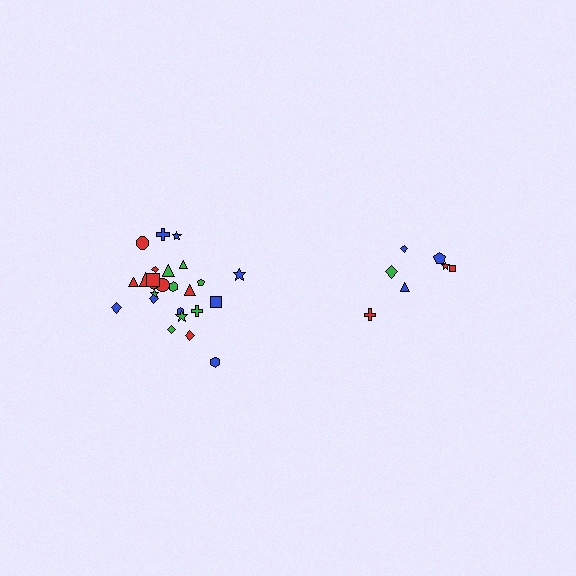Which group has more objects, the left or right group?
The left group.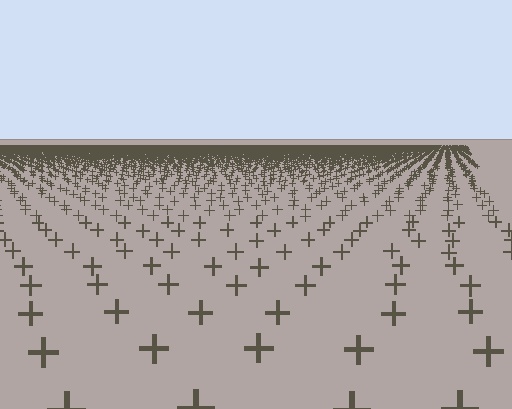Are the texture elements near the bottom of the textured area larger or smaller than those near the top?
Larger. Near the bottom, elements are closer to the viewer and appear at a bigger on-screen size.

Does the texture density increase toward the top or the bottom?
Density increases toward the top.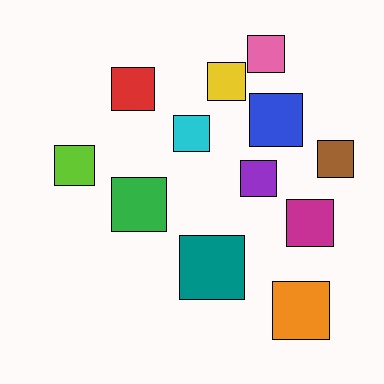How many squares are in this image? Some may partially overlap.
There are 12 squares.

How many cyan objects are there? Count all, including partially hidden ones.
There is 1 cyan object.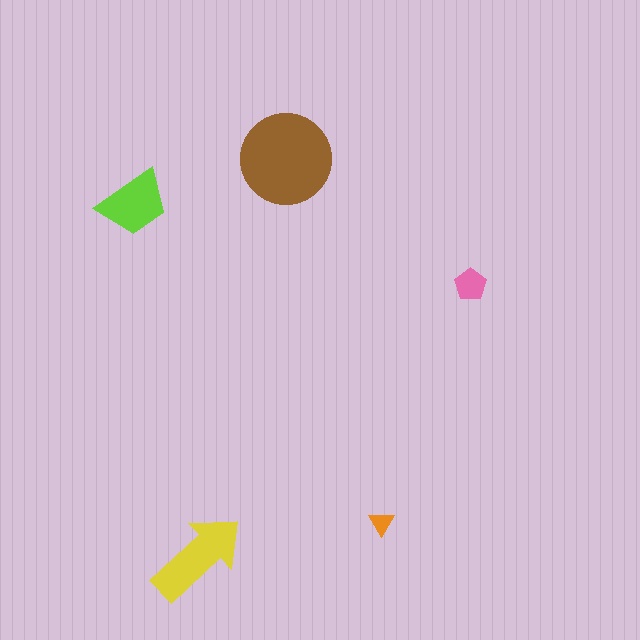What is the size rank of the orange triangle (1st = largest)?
5th.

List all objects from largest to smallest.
The brown circle, the yellow arrow, the lime trapezoid, the pink pentagon, the orange triangle.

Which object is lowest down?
The yellow arrow is bottommost.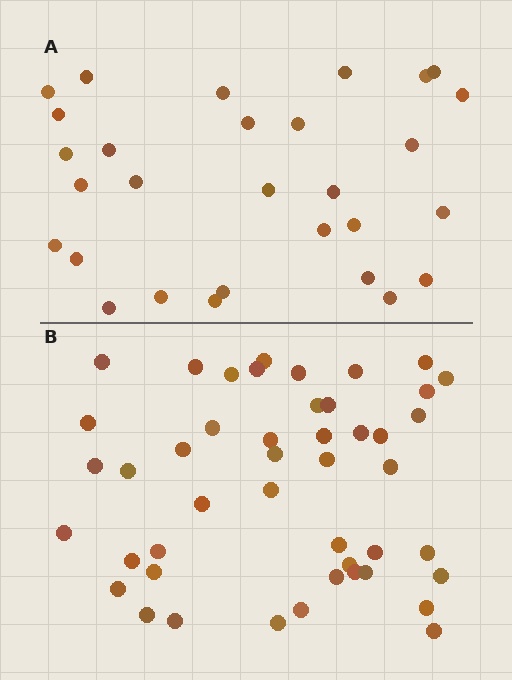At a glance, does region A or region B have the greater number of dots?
Region B (the bottom region) has more dots.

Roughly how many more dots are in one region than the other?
Region B has approximately 15 more dots than region A.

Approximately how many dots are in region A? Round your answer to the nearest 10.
About 30 dots. (The exact count is 29, which rounds to 30.)